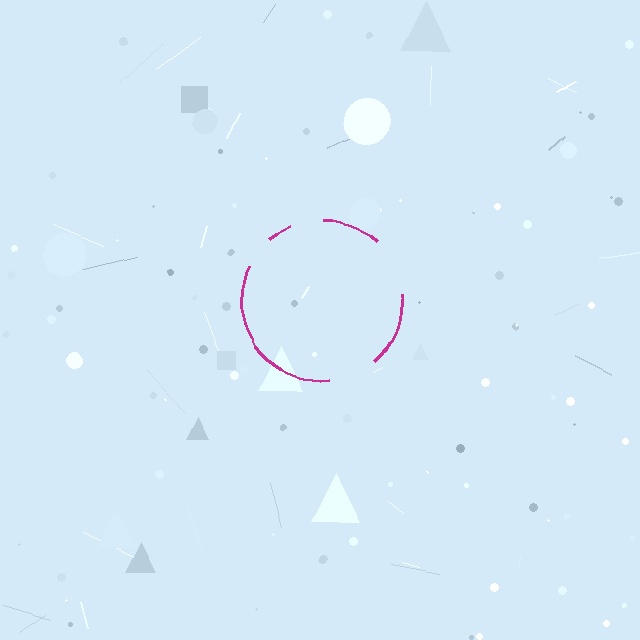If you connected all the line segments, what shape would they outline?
They would outline a circle.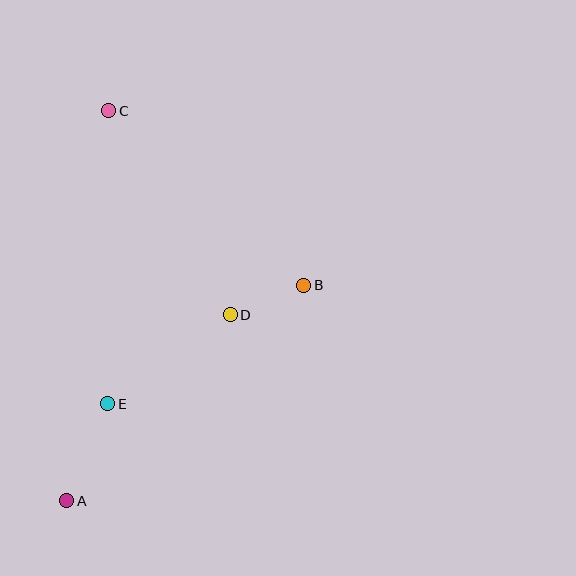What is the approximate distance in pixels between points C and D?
The distance between C and D is approximately 237 pixels.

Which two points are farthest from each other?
Points A and C are farthest from each other.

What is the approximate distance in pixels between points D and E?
The distance between D and E is approximately 152 pixels.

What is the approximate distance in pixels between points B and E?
The distance between B and E is approximately 229 pixels.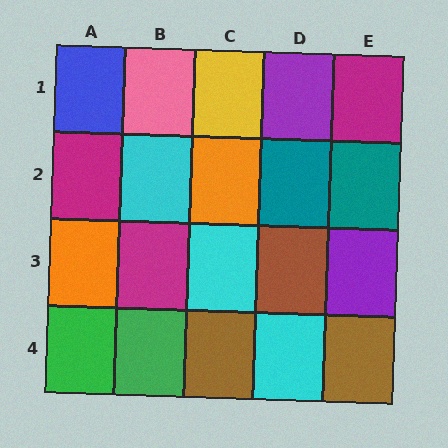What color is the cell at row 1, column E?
Magenta.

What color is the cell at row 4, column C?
Brown.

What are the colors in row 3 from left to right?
Orange, magenta, cyan, brown, purple.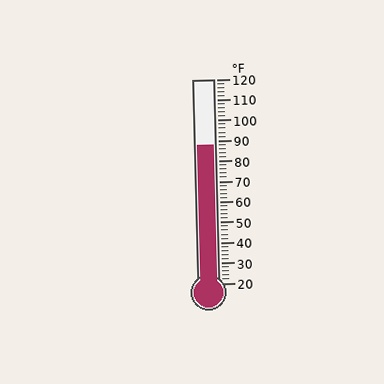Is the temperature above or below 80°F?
The temperature is above 80°F.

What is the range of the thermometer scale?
The thermometer scale ranges from 20°F to 120°F.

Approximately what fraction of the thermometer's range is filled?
The thermometer is filled to approximately 70% of its range.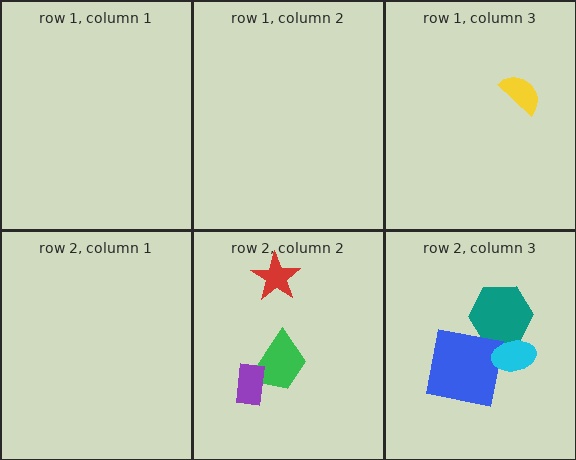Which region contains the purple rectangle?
The row 2, column 2 region.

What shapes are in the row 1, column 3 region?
The yellow semicircle.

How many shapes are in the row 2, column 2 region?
3.